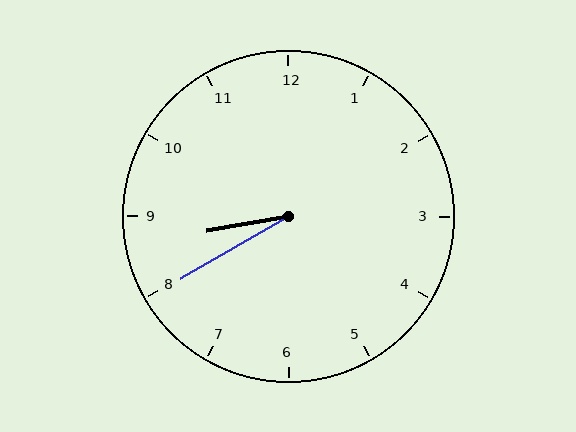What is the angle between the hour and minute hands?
Approximately 20 degrees.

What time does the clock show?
8:40.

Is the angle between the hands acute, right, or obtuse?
It is acute.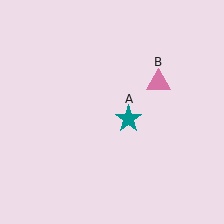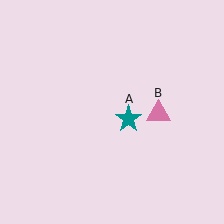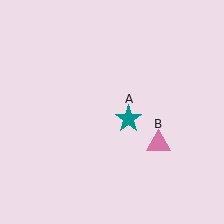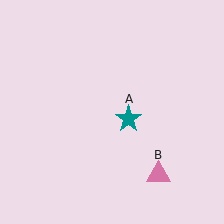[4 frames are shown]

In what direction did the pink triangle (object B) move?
The pink triangle (object B) moved down.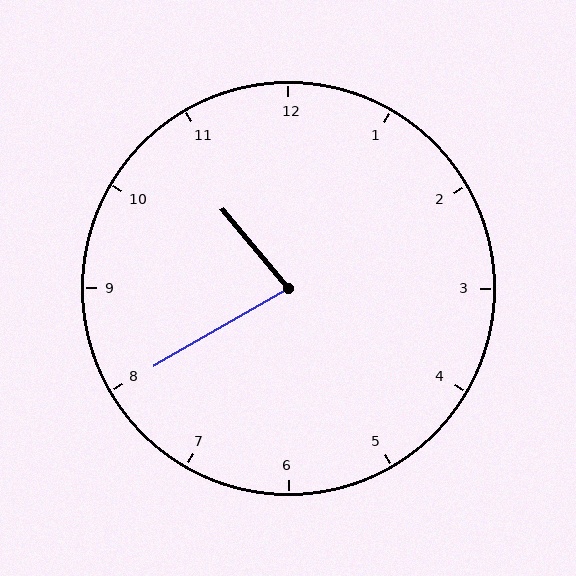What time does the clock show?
10:40.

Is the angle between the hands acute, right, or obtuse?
It is acute.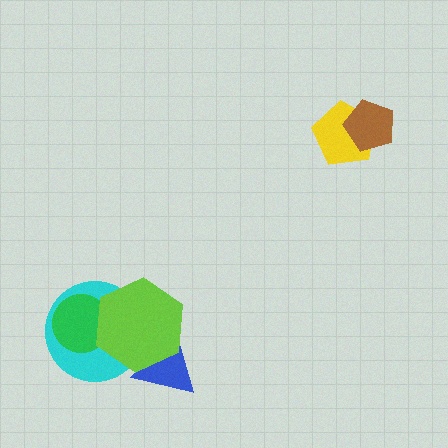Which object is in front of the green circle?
The lime hexagon is in front of the green circle.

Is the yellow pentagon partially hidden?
Yes, it is partially covered by another shape.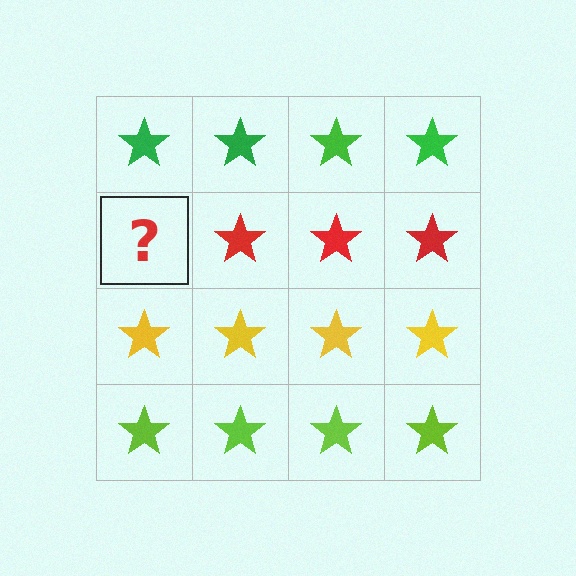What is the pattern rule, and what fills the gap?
The rule is that each row has a consistent color. The gap should be filled with a red star.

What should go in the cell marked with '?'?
The missing cell should contain a red star.